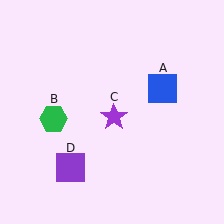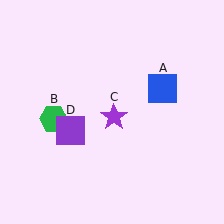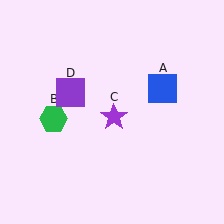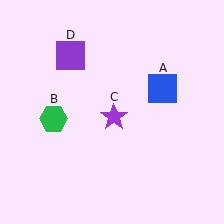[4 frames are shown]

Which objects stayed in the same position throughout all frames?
Blue square (object A) and green hexagon (object B) and purple star (object C) remained stationary.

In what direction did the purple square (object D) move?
The purple square (object D) moved up.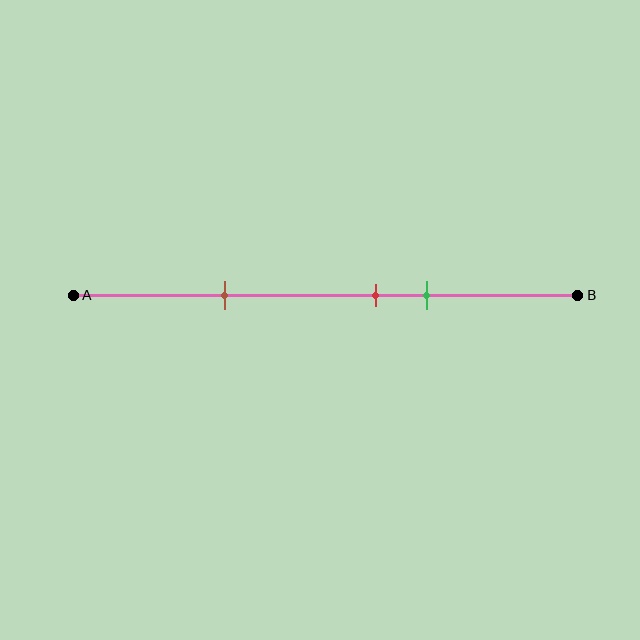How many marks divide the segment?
There are 3 marks dividing the segment.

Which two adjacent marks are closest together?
The red and green marks are the closest adjacent pair.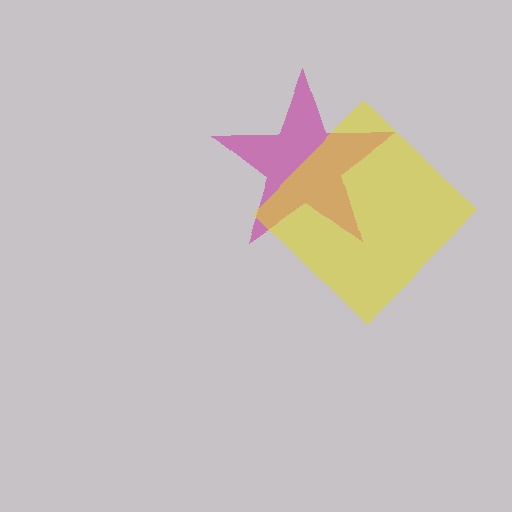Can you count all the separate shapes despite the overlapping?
Yes, there are 2 separate shapes.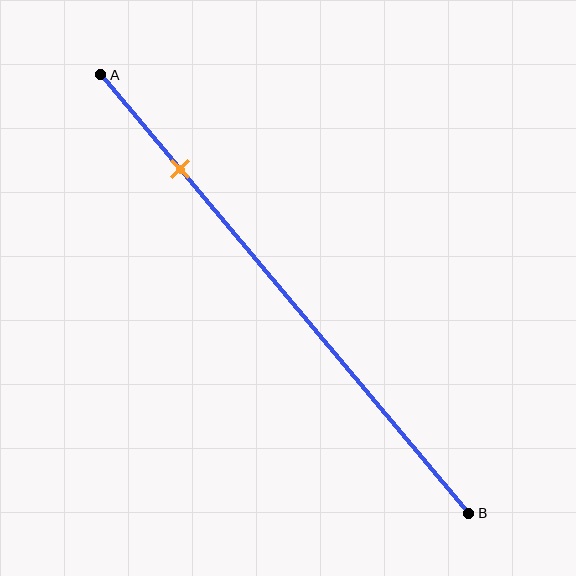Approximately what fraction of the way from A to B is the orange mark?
The orange mark is approximately 20% of the way from A to B.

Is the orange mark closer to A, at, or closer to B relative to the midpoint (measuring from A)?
The orange mark is closer to point A than the midpoint of segment AB.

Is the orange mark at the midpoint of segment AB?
No, the mark is at about 20% from A, not at the 50% midpoint.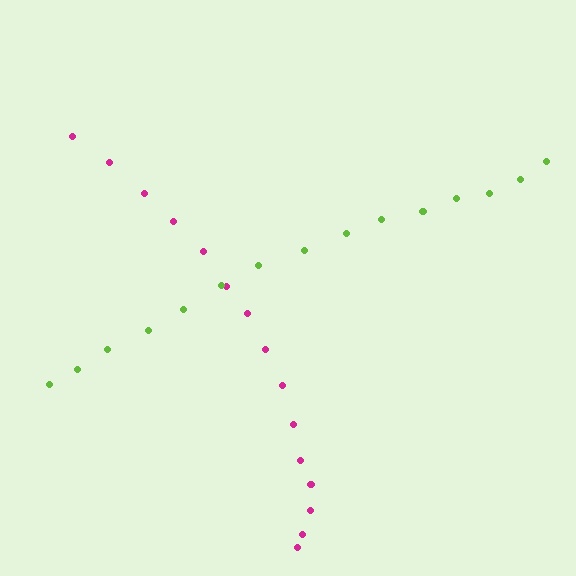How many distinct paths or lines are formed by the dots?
There are 2 distinct paths.